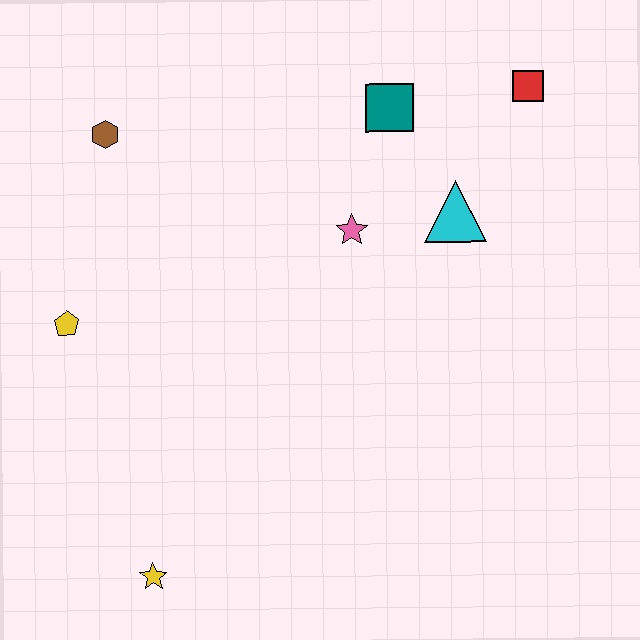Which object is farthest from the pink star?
The yellow star is farthest from the pink star.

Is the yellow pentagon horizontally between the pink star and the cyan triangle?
No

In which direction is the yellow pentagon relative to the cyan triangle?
The yellow pentagon is to the left of the cyan triangle.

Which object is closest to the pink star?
The cyan triangle is closest to the pink star.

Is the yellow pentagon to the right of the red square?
No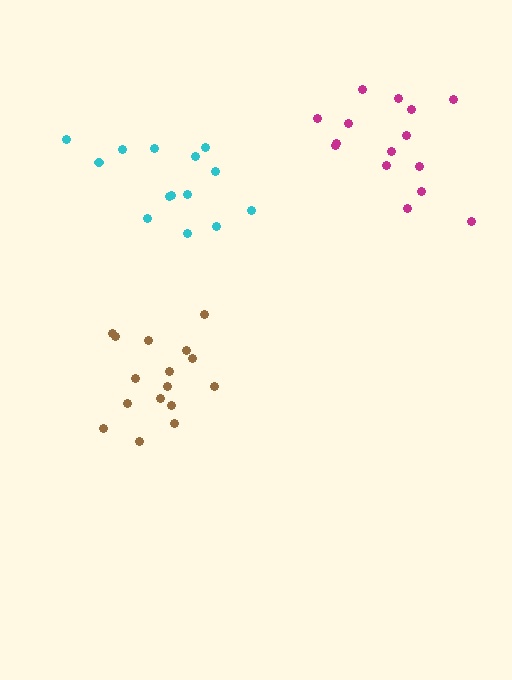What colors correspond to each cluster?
The clusters are colored: magenta, brown, cyan.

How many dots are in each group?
Group 1: 15 dots, Group 2: 16 dots, Group 3: 14 dots (45 total).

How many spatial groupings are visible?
There are 3 spatial groupings.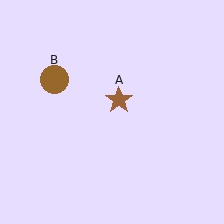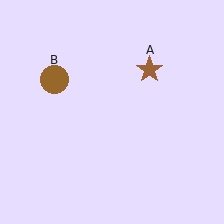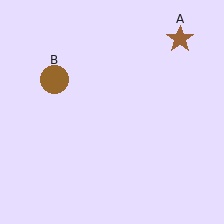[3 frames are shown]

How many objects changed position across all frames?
1 object changed position: brown star (object A).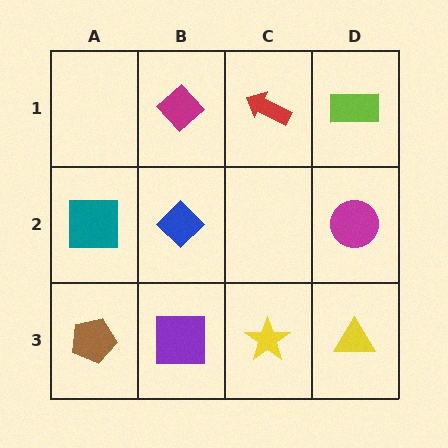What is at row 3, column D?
A yellow triangle.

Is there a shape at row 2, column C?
No, that cell is empty.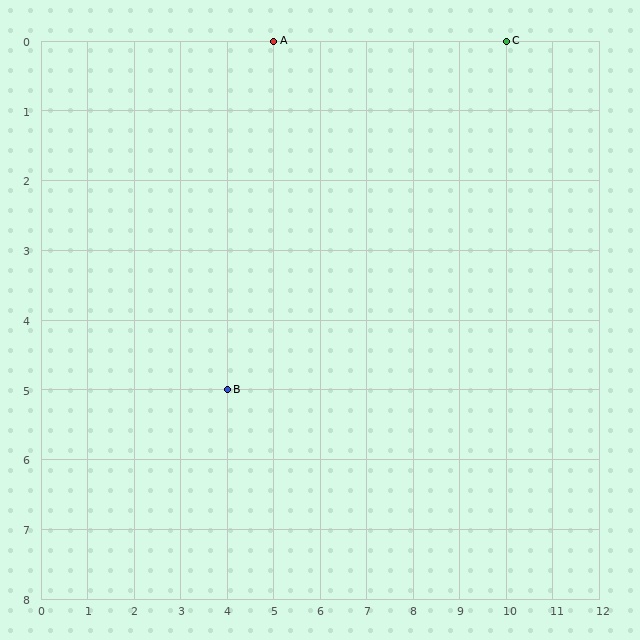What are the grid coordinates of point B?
Point B is at grid coordinates (4, 5).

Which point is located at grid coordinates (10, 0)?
Point C is at (10, 0).